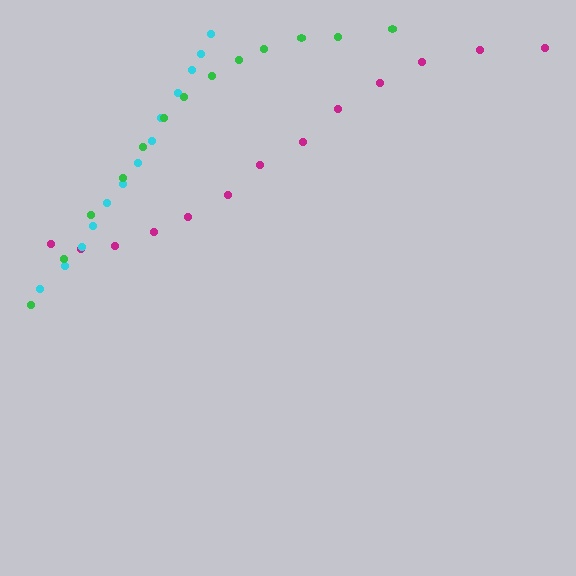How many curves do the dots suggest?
There are 3 distinct paths.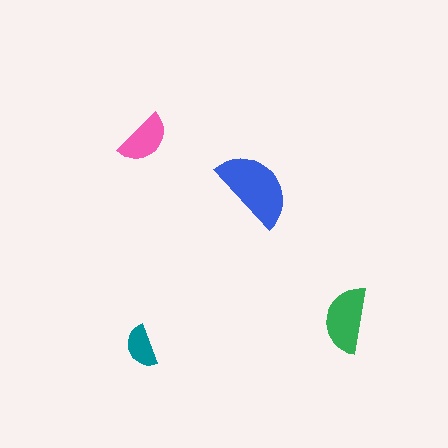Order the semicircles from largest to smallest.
the blue one, the green one, the pink one, the teal one.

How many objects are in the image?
There are 4 objects in the image.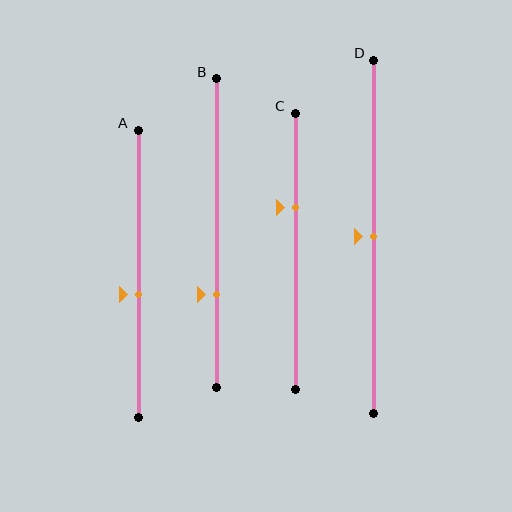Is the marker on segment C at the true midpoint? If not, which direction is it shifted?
No, the marker on segment C is shifted upward by about 16% of the segment length.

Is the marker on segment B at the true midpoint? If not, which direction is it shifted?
No, the marker on segment B is shifted downward by about 20% of the segment length.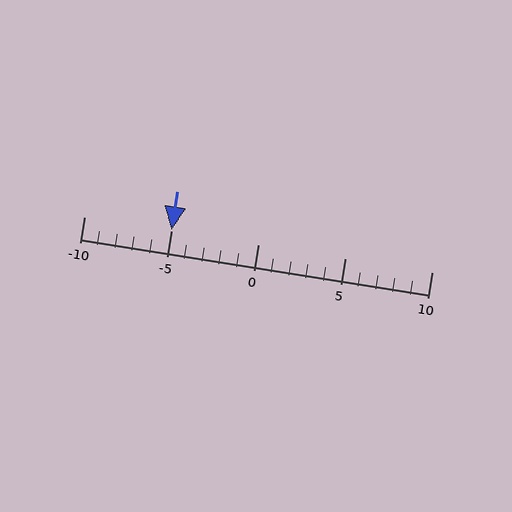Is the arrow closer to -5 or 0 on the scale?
The arrow is closer to -5.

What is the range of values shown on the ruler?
The ruler shows values from -10 to 10.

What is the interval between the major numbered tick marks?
The major tick marks are spaced 5 units apart.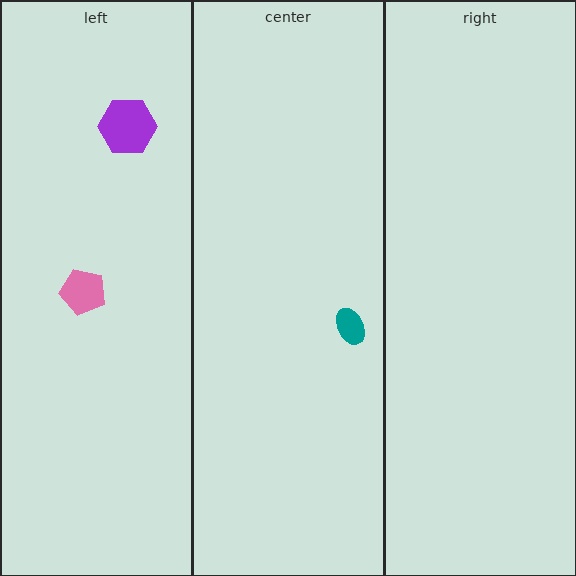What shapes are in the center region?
The teal ellipse.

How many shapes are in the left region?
2.